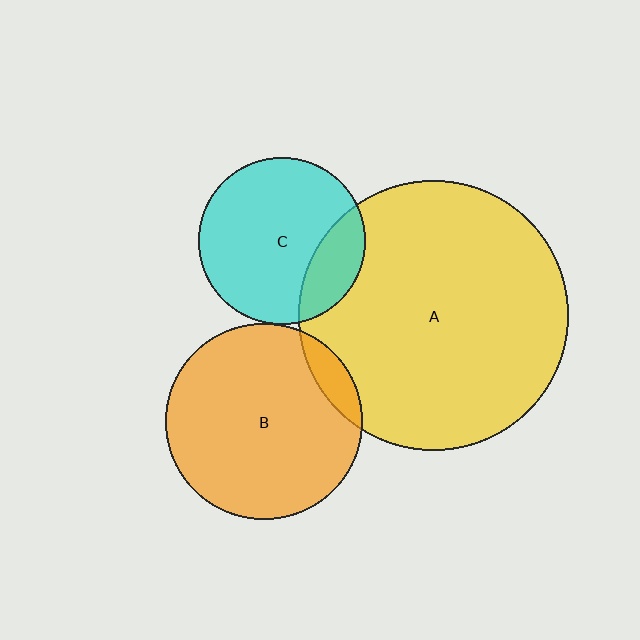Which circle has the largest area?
Circle A (yellow).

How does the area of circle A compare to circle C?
Approximately 2.6 times.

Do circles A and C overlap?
Yes.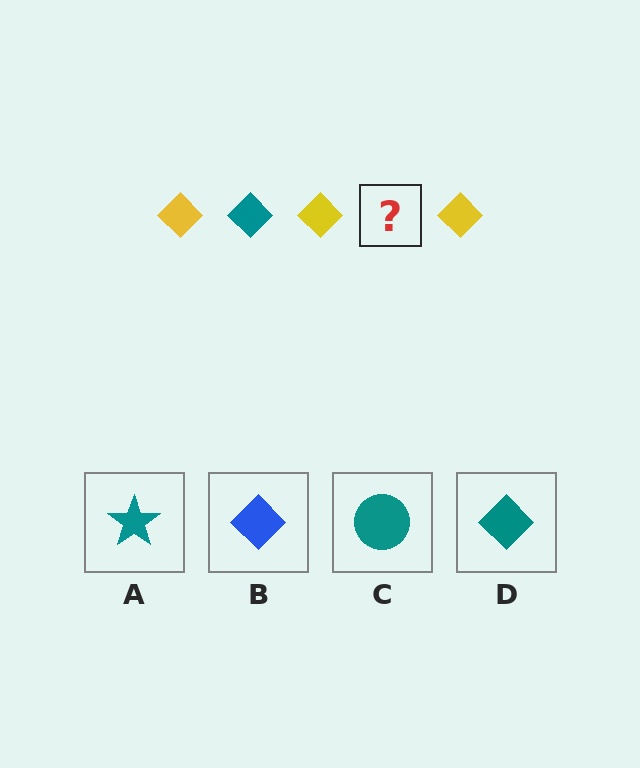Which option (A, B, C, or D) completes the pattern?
D.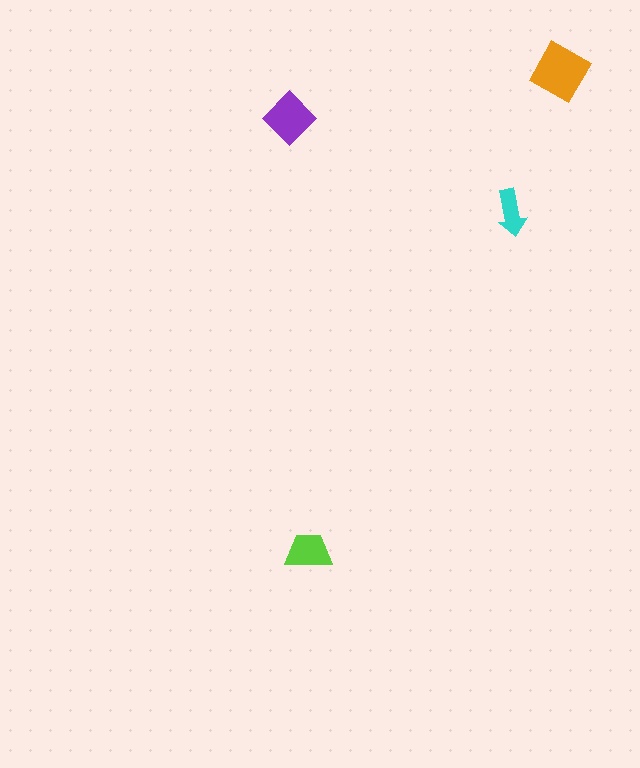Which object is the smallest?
The cyan arrow.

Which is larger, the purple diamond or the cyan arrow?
The purple diamond.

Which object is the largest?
The orange square.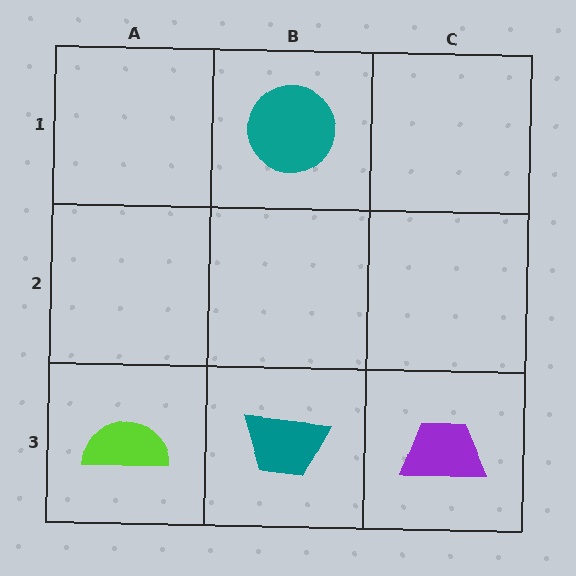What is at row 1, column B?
A teal circle.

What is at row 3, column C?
A purple trapezoid.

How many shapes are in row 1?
1 shape.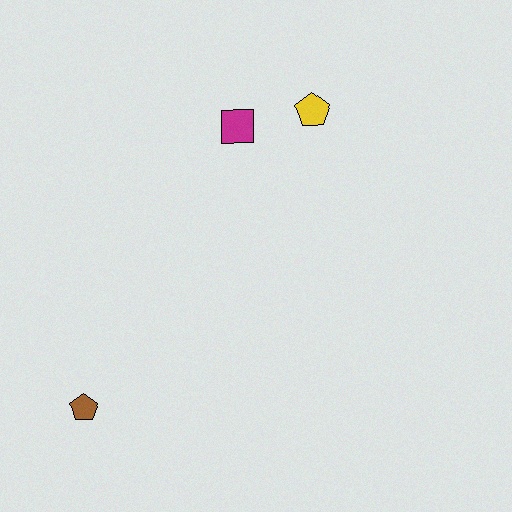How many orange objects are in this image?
There are no orange objects.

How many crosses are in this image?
There are no crosses.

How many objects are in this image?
There are 3 objects.